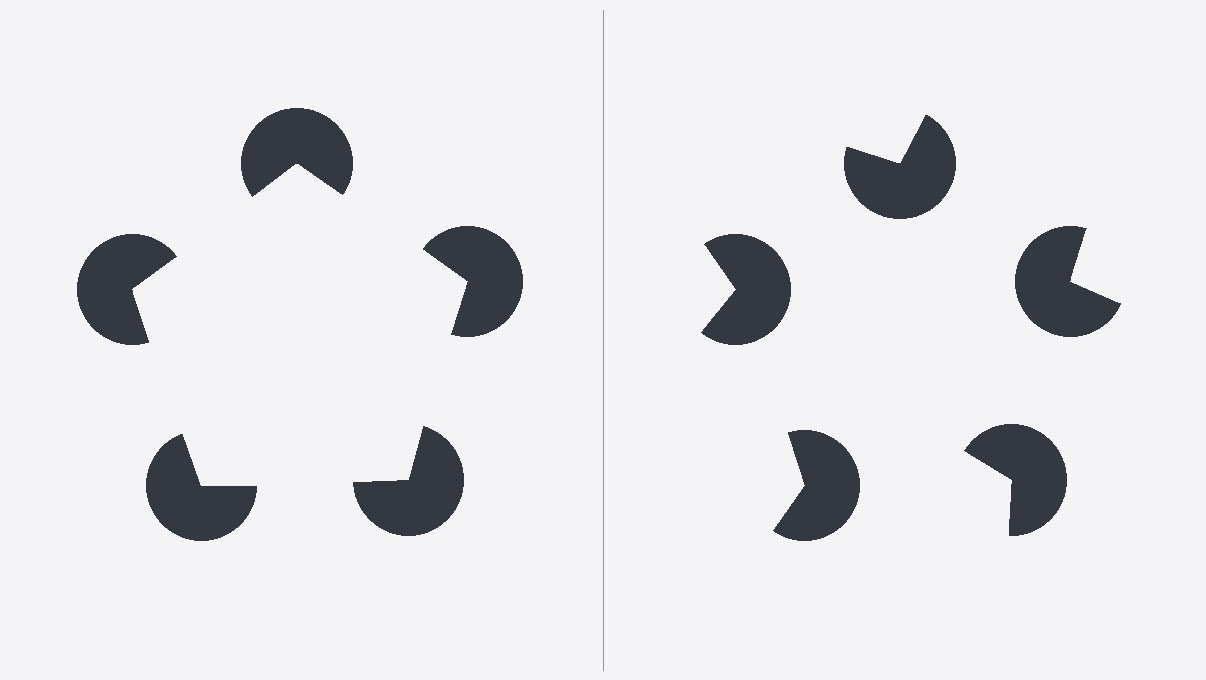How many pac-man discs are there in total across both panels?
10 — 5 on each side.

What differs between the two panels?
The pac-man discs are positioned identically on both sides; only the wedge orientations differ. On the left they align to a pentagon; on the right they are misaligned.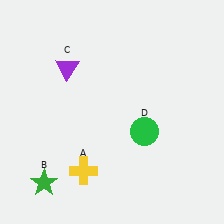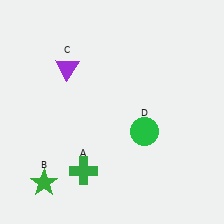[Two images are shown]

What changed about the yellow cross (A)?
In Image 1, A is yellow. In Image 2, it changed to green.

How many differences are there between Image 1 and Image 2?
There is 1 difference between the two images.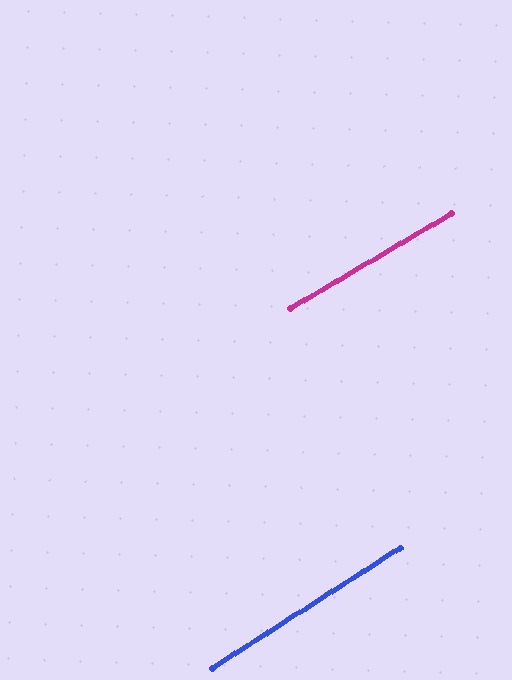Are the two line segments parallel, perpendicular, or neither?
Parallel — their directions differ by only 1.9°.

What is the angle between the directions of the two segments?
Approximately 2 degrees.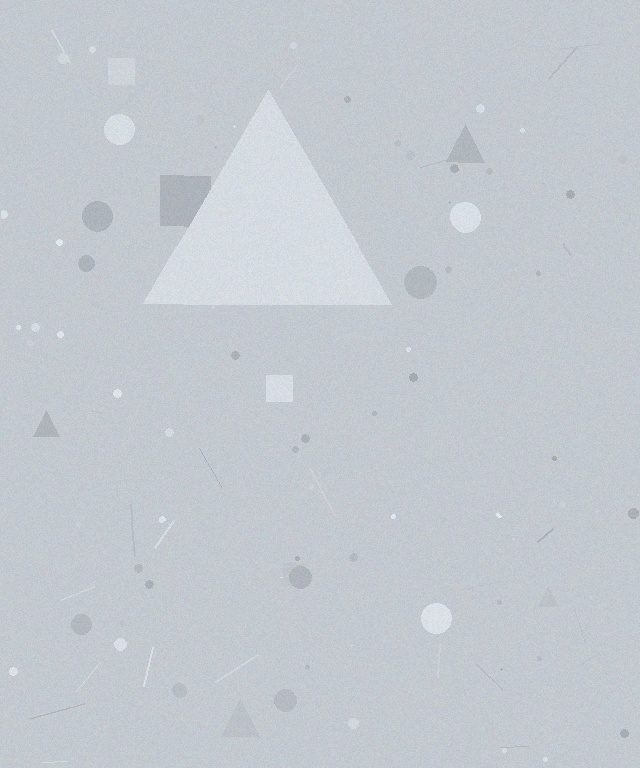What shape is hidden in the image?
A triangle is hidden in the image.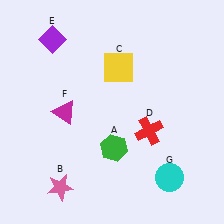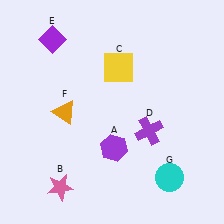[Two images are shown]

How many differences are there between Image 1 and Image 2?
There are 3 differences between the two images.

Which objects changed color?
A changed from green to purple. D changed from red to purple. F changed from magenta to orange.